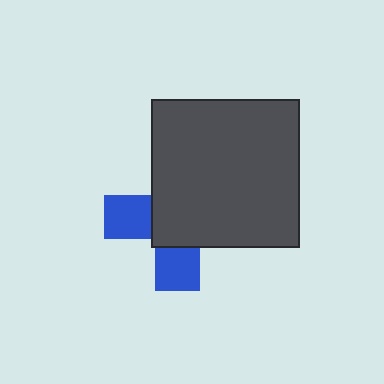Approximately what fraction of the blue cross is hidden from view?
Roughly 63% of the blue cross is hidden behind the dark gray rectangle.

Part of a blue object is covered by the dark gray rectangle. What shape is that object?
It is a cross.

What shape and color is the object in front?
The object in front is a dark gray rectangle.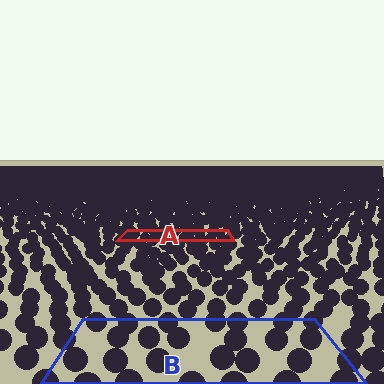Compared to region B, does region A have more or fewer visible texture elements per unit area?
Region A has more texture elements per unit area — they are packed more densely because it is farther away.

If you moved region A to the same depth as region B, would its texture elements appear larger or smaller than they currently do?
They would appear larger. At a closer depth, the same texture elements are projected at a bigger on-screen size.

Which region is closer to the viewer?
Region B is closer. The texture elements there are larger and more spread out.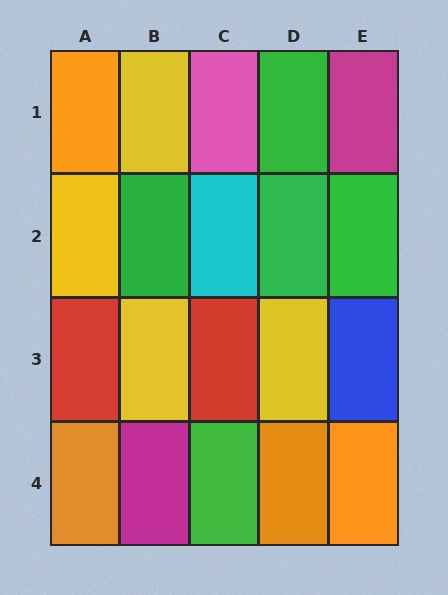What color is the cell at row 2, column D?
Green.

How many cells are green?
5 cells are green.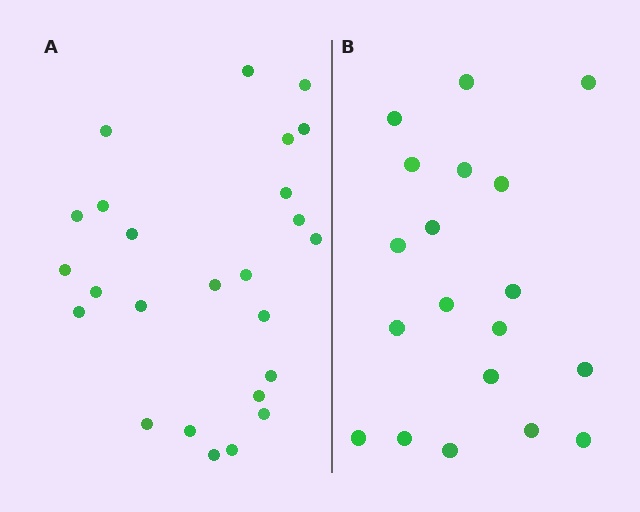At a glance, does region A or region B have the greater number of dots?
Region A (the left region) has more dots.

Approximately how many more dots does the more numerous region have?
Region A has about 6 more dots than region B.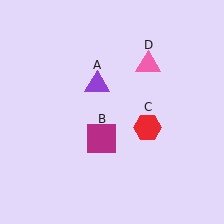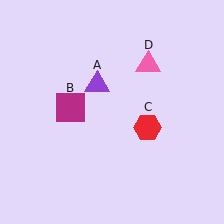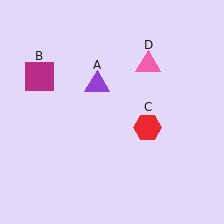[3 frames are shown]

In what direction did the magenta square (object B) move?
The magenta square (object B) moved up and to the left.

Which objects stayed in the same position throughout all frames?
Purple triangle (object A) and red hexagon (object C) and pink triangle (object D) remained stationary.